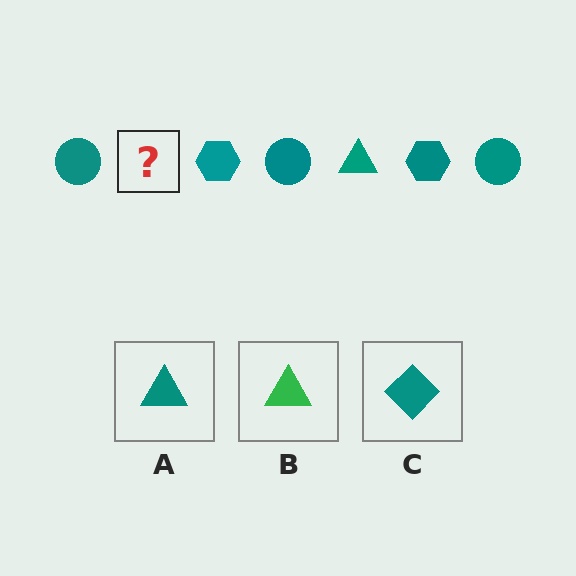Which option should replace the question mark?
Option A.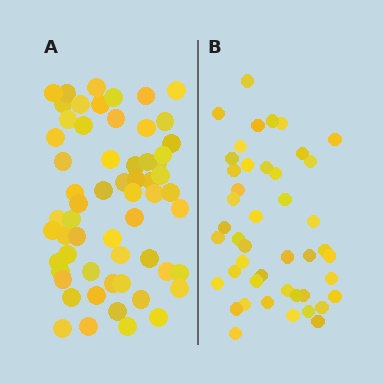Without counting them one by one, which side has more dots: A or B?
Region A (the left region) has more dots.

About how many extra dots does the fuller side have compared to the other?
Region A has approximately 15 more dots than region B.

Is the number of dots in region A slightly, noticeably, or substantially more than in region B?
Region A has noticeably more, but not dramatically so. The ratio is roughly 1.3 to 1.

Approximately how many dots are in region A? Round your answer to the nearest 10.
About 60 dots.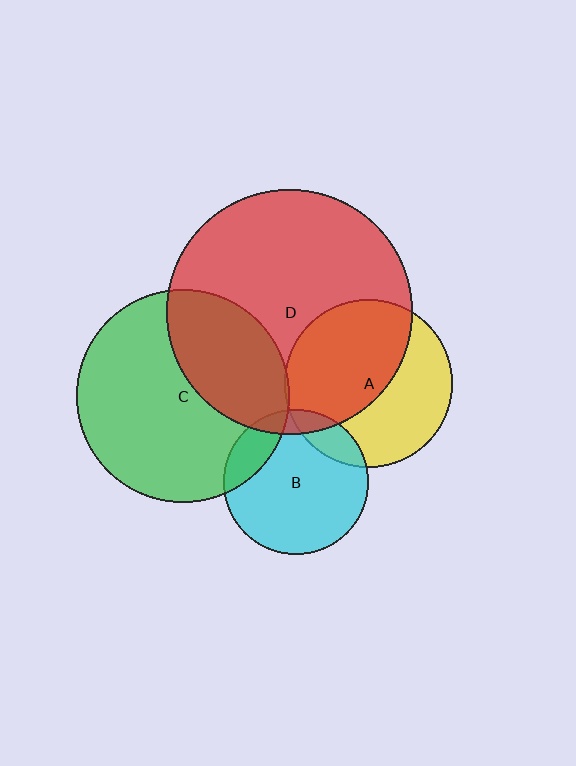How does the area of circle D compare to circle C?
Approximately 1.3 times.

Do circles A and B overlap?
Yes.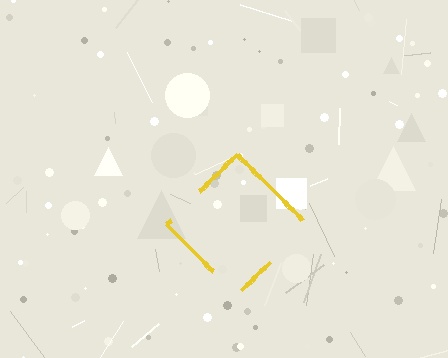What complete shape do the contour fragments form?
The contour fragments form a diamond.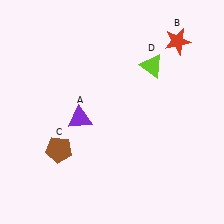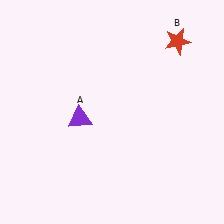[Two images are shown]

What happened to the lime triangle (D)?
The lime triangle (D) was removed in Image 2. It was in the top-right area of Image 1.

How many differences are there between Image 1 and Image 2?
There are 2 differences between the two images.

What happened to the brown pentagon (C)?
The brown pentagon (C) was removed in Image 2. It was in the bottom-left area of Image 1.